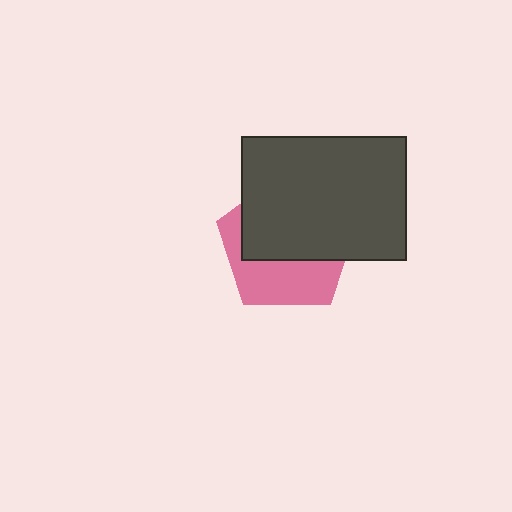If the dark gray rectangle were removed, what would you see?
You would see the complete pink pentagon.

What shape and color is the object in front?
The object in front is a dark gray rectangle.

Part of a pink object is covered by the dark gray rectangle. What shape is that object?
It is a pentagon.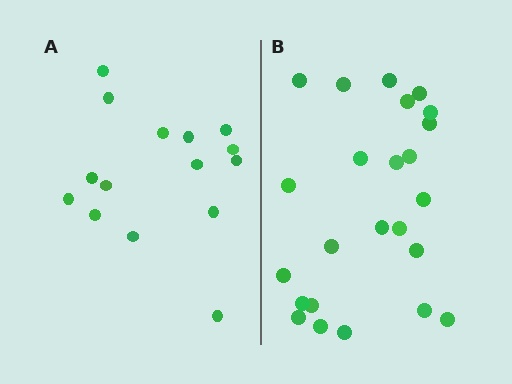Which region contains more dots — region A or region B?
Region B (the right region) has more dots.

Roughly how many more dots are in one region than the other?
Region B has roughly 8 or so more dots than region A.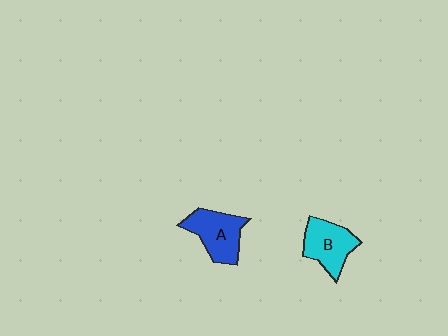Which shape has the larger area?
Shape A (blue).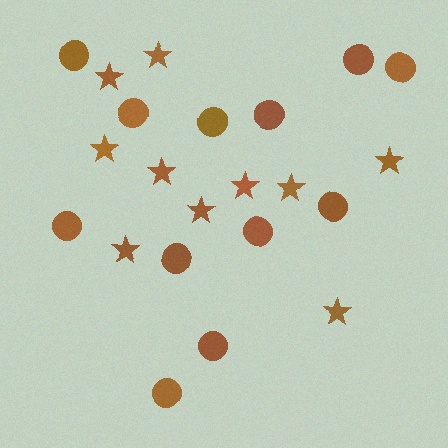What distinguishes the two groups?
There are 2 groups: one group of circles (12) and one group of stars (10).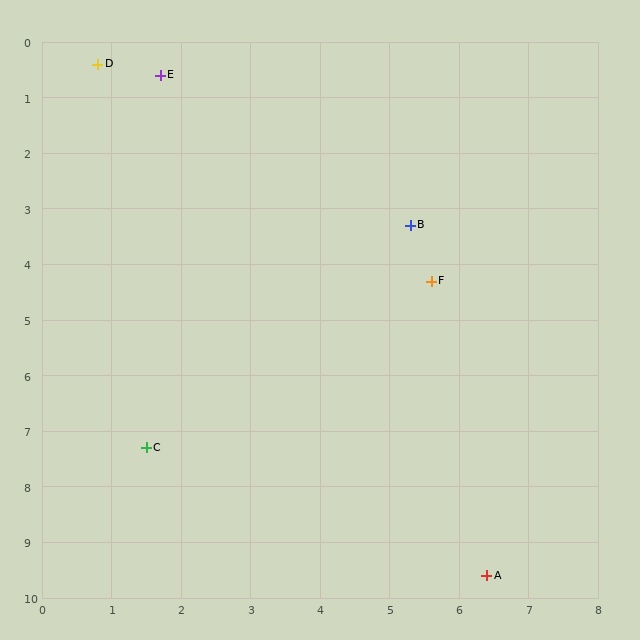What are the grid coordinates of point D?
Point D is at approximately (0.8, 0.4).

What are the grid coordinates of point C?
Point C is at approximately (1.5, 7.3).